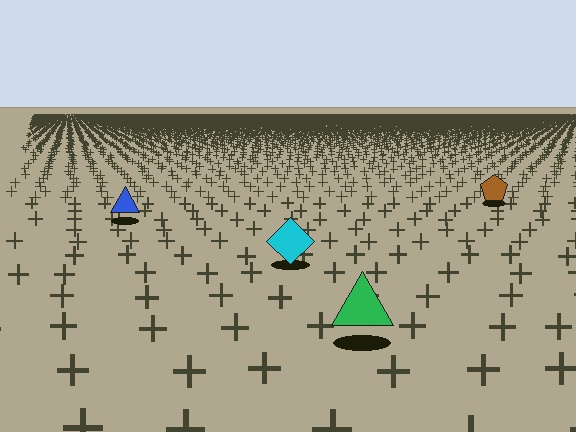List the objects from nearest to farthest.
From nearest to farthest: the green triangle, the cyan diamond, the blue triangle, the brown pentagon.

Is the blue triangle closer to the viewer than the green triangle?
No. The green triangle is closer — you can tell from the texture gradient: the ground texture is coarser near it.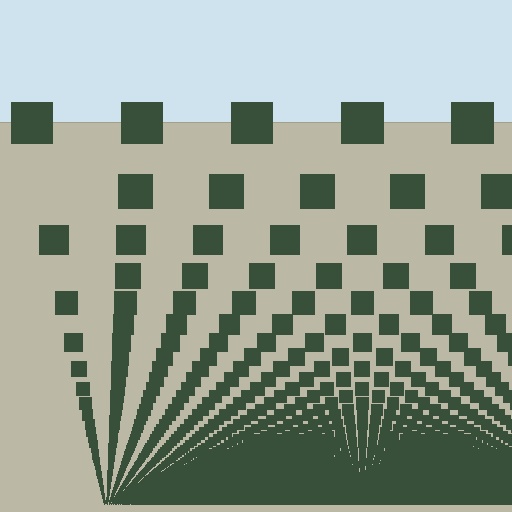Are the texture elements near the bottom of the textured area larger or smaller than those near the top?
Smaller. The gradient is inverted — elements near the bottom are smaller and denser.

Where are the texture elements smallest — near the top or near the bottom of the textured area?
Near the bottom.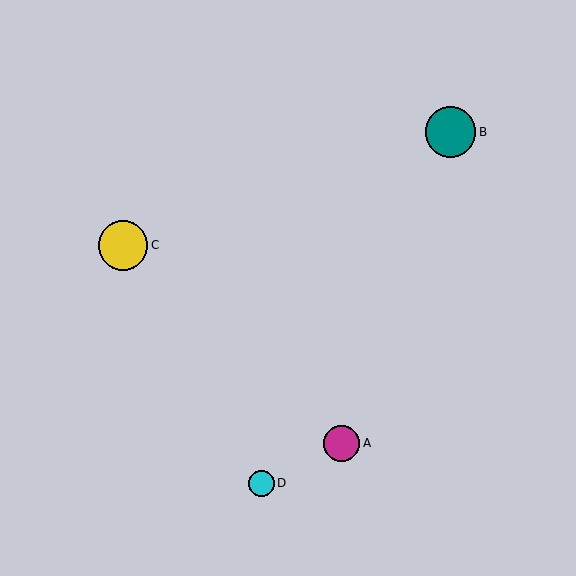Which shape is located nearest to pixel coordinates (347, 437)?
The magenta circle (labeled A) at (342, 443) is nearest to that location.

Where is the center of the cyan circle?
The center of the cyan circle is at (261, 483).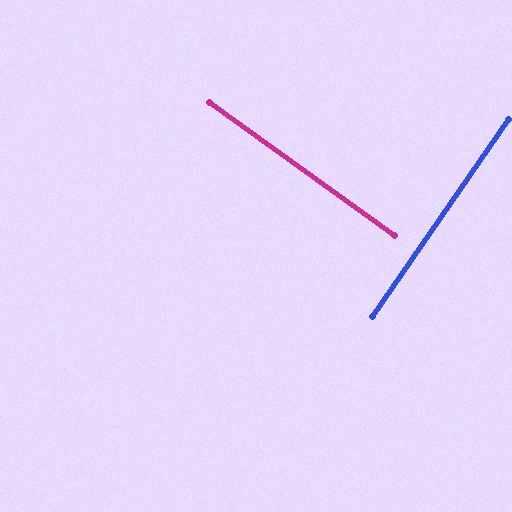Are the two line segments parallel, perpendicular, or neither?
Perpendicular — they meet at approximately 89°.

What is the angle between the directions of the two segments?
Approximately 89 degrees.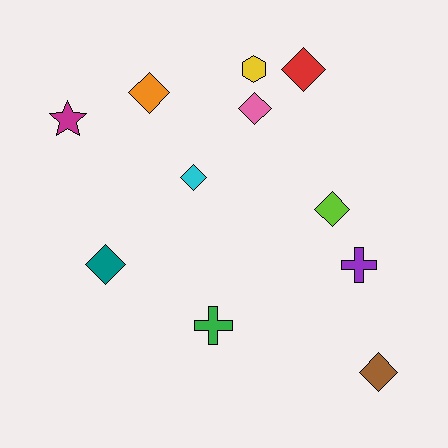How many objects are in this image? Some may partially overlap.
There are 11 objects.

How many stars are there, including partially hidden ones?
There is 1 star.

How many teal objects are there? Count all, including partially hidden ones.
There is 1 teal object.